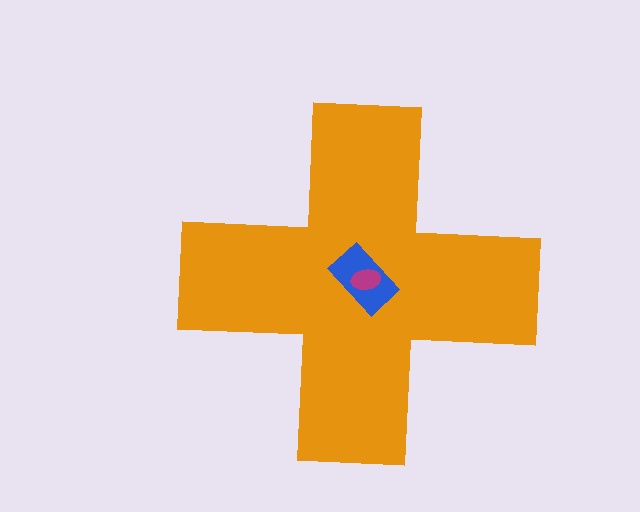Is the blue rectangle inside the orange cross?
Yes.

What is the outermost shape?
The orange cross.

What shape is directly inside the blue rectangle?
The magenta ellipse.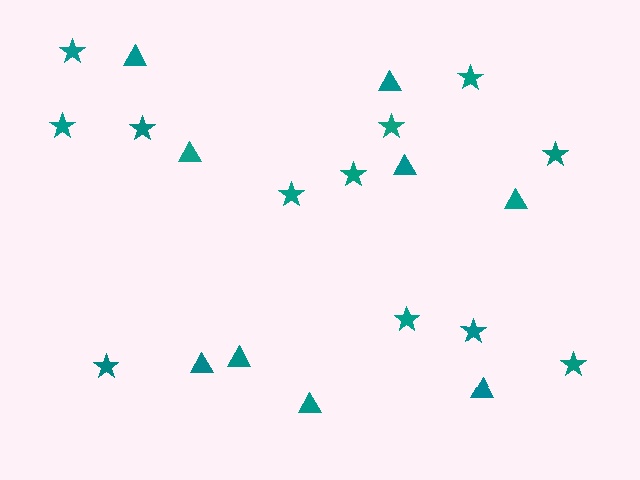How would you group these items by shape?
There are 2 groups: one group of stars (12) and one group of triangles (9).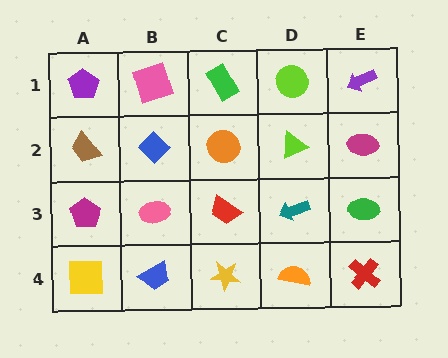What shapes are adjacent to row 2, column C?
A green rectangle (row 1, column C), a red trapezoid (row 3, column C), a blue diamond (row 2, column B), a lime triangle (row 2, column D).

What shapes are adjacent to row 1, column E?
A magenta ellipse (row 2, column E), a lime circle (row 1, column D).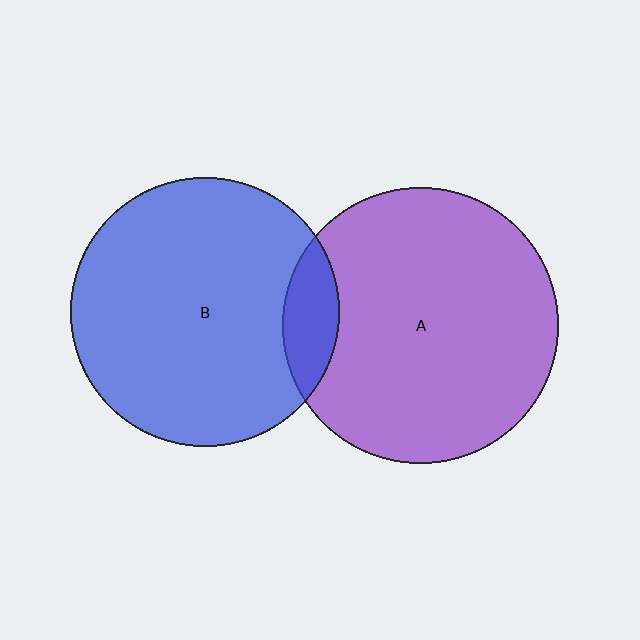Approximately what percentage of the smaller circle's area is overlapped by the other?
Approximately 10%.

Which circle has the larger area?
Circle A (purple).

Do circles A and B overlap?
Yes.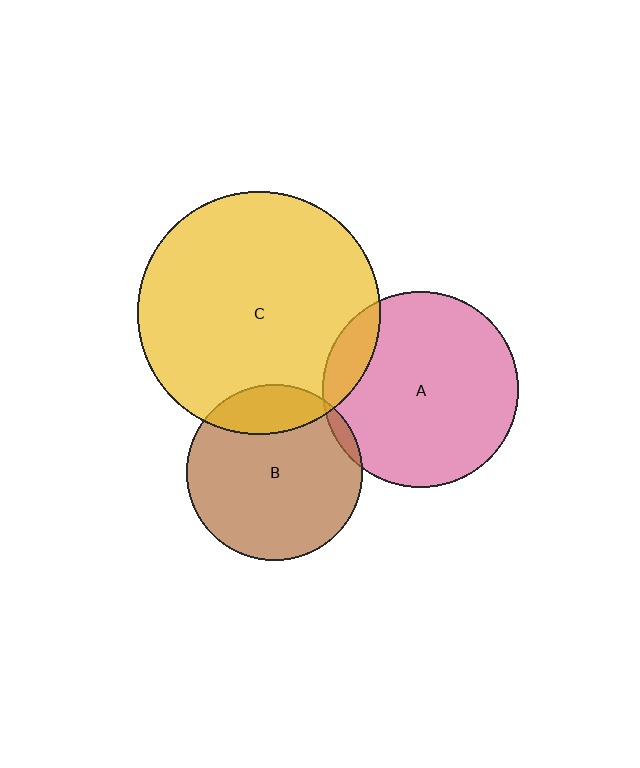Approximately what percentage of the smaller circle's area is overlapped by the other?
Approximately 10%.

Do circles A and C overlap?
Yes.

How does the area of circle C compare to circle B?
Approximately 1.9 times.